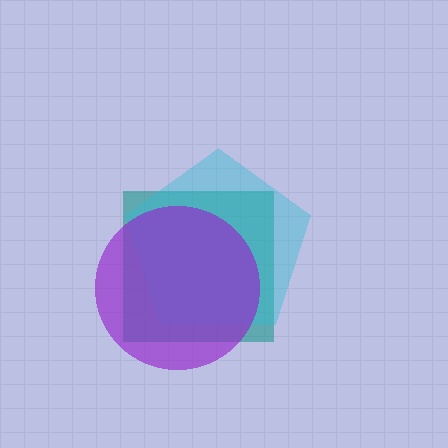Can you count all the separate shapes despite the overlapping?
Yes, there are 3 separate shapes.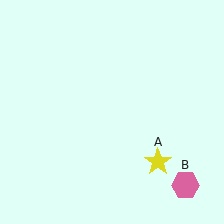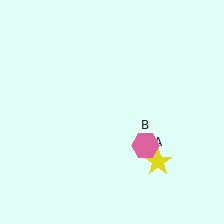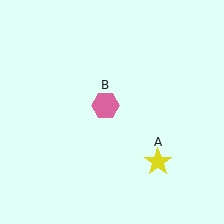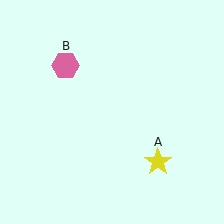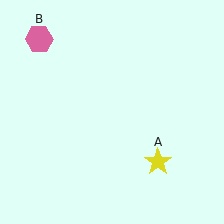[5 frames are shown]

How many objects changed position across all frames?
1 object changed position: pink hexagon (object B).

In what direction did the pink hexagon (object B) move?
The pink hexagon (object B) moved up and to the left.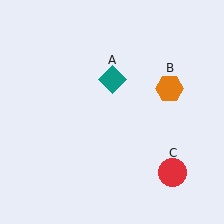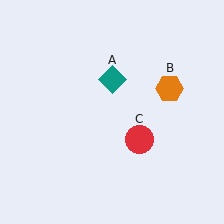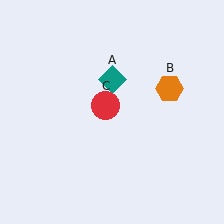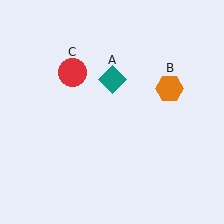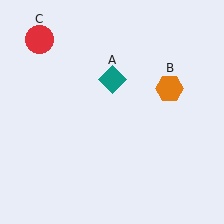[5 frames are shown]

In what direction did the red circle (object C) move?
The red circle (object C) moved up and to the left.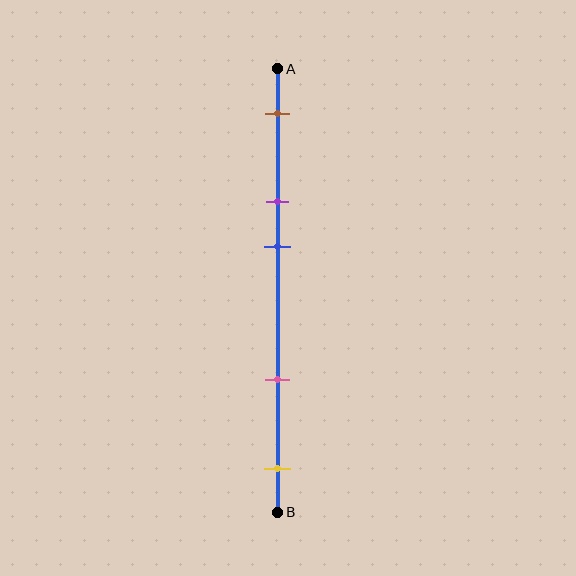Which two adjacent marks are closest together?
The purple and blue marks are the closest adjacent pair.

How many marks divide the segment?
There are 5 marks dividing the segment.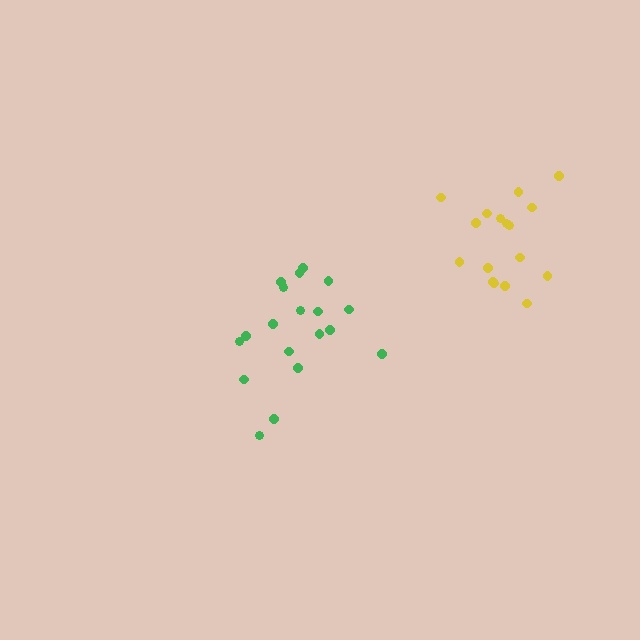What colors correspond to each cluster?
The clusters are colored: green, yellow.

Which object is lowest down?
The green cluster is bottommost.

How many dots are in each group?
Group 1: 19 dots, Group 2: 17 dots (36 total).